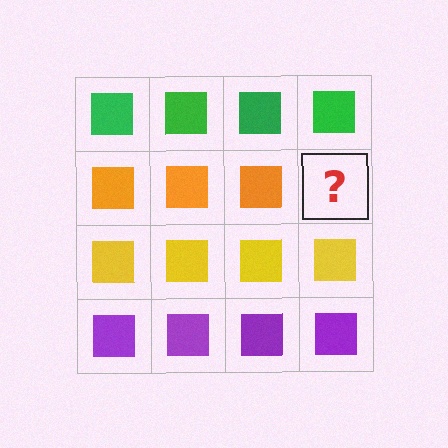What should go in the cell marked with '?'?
The missing cell should contain an orange square.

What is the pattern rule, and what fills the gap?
The rule is that each row has a consistent color. The gap should be filled with an orange square.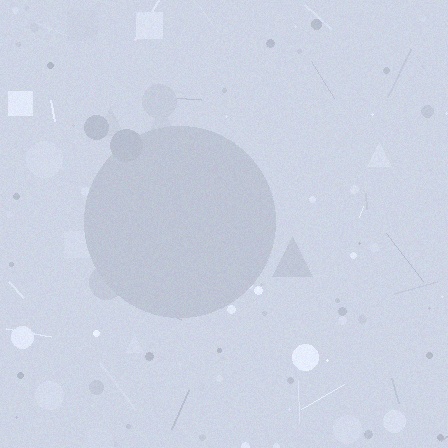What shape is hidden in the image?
A circle is hidden in the image.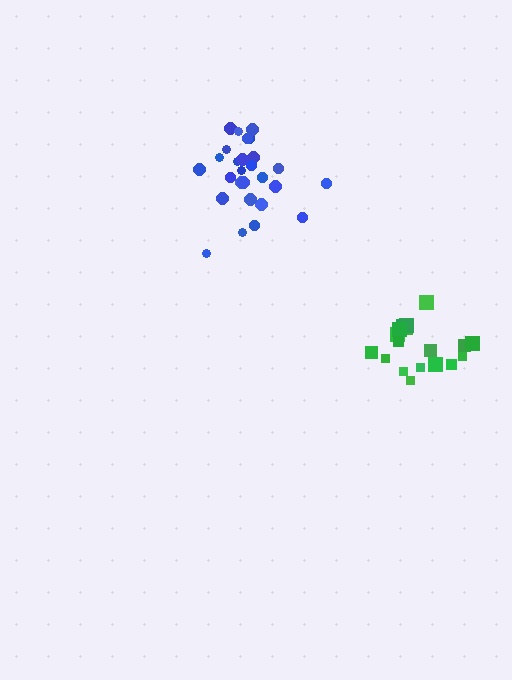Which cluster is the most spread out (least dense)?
Green.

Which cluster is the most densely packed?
Blue.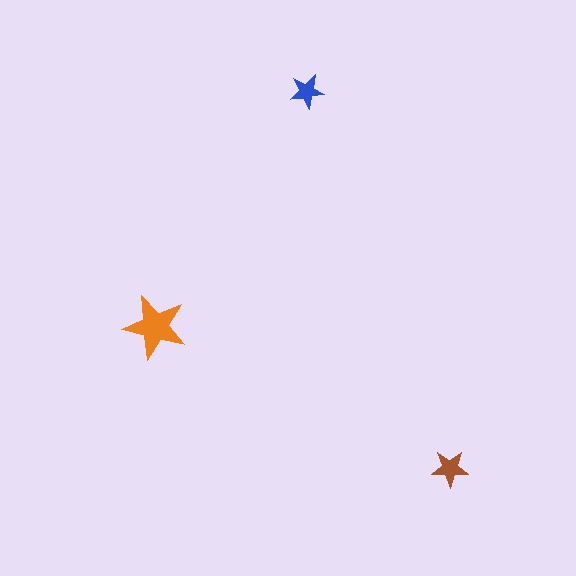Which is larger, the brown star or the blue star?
The brown one.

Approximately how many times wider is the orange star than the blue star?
About 2 times wider.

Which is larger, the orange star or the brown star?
The orange one.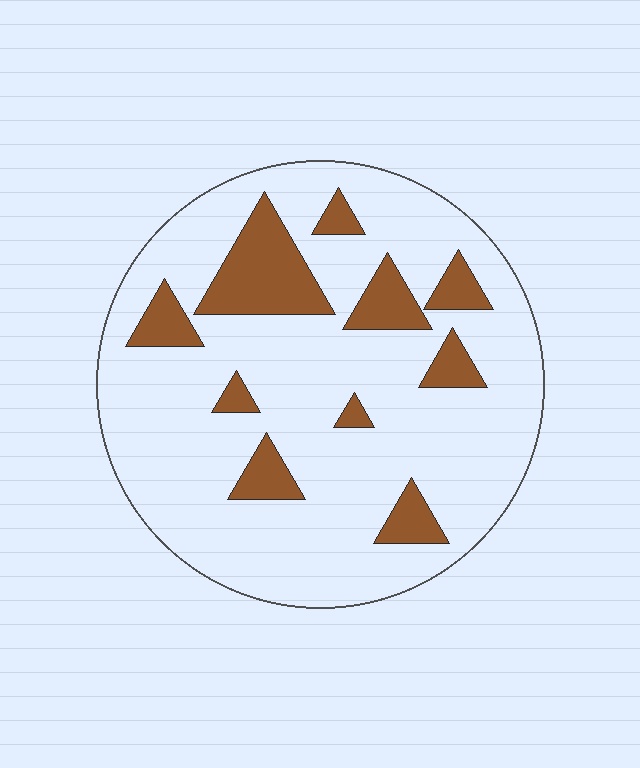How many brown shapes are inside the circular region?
10.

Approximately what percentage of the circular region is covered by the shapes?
Approximately 20%.